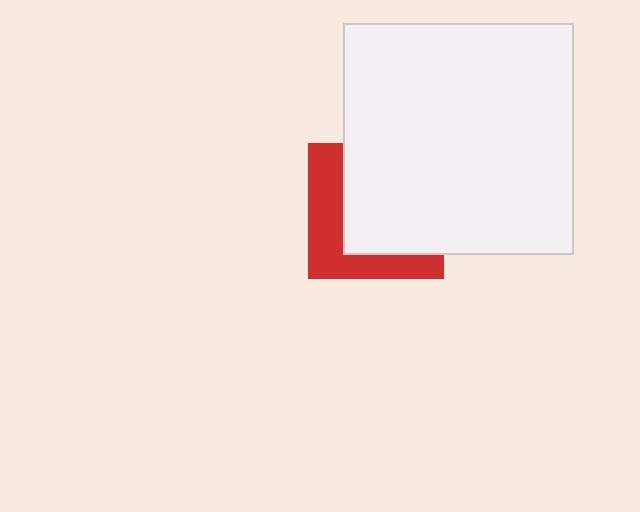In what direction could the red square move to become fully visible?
The red square could move toward the lower-left. That would shift it out from behind the white square entirely.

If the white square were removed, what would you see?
You would see the complete red square.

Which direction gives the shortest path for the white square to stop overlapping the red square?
Moving toward the upper-right gives the shortest separation.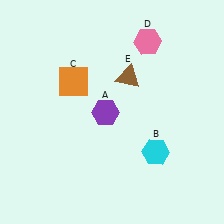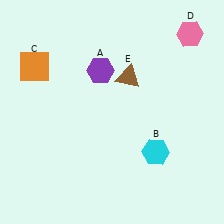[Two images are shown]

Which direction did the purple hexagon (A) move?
The purple hexagon (A) moved up.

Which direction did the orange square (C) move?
The orange square (C) moved left.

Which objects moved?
The objects that moved are: the purple hexagon (A), the orange square (C), the pink hexagon (D).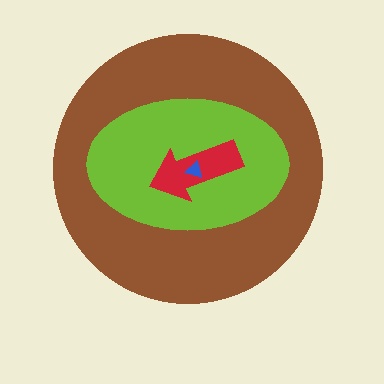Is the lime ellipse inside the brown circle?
Yes.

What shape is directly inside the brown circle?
The lime ellipse.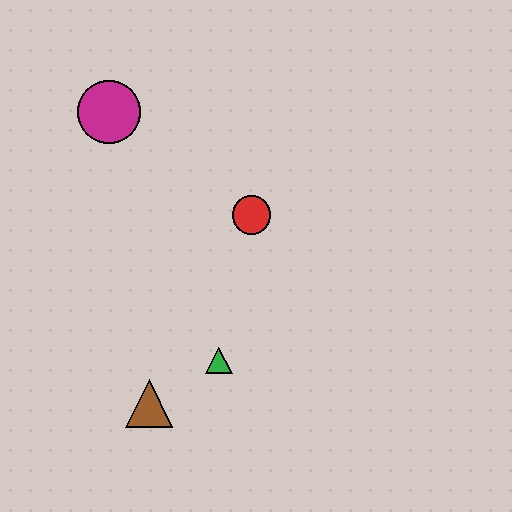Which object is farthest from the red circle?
The brown triangle is farthest from the red circle.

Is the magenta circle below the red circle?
No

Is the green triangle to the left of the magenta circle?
No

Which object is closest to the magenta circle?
The red circle is closest to the magenta circle.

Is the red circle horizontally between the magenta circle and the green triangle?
No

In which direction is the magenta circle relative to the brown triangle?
The magenta circle is above the brown triangle.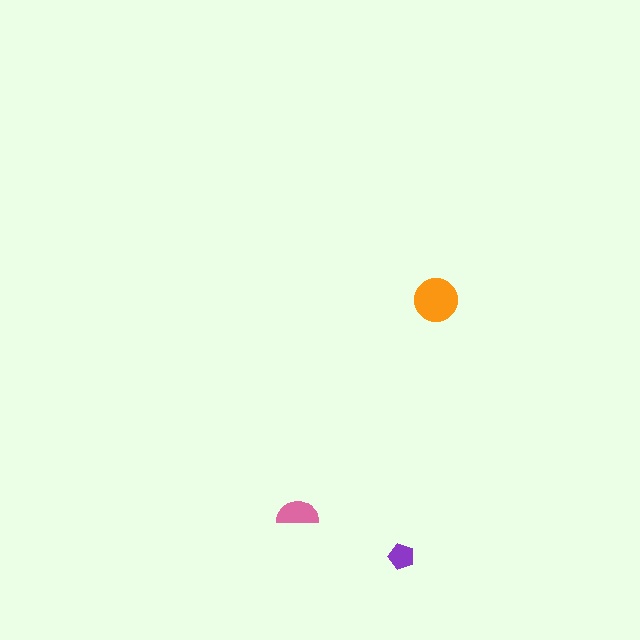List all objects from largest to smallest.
The orange circle, the pink semicircle, the purple pentagon.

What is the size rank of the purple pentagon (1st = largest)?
3rd.